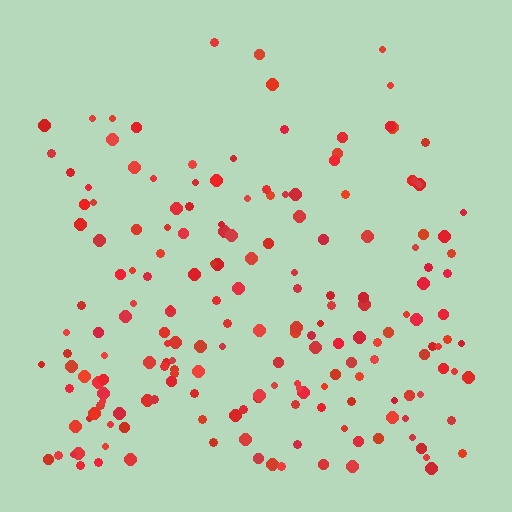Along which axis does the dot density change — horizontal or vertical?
Vertical.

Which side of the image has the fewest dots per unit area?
The top.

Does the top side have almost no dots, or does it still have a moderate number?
Still a moderate number, just noticeably fewer than the bottom.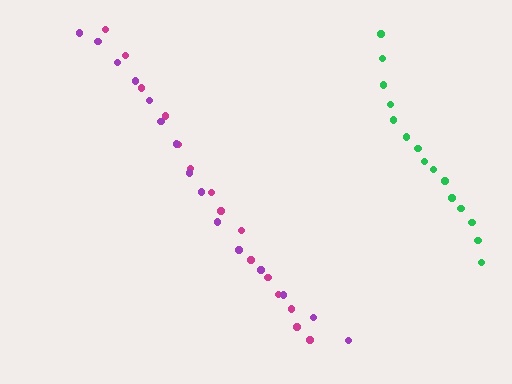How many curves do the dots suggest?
There are 3 distinct paths.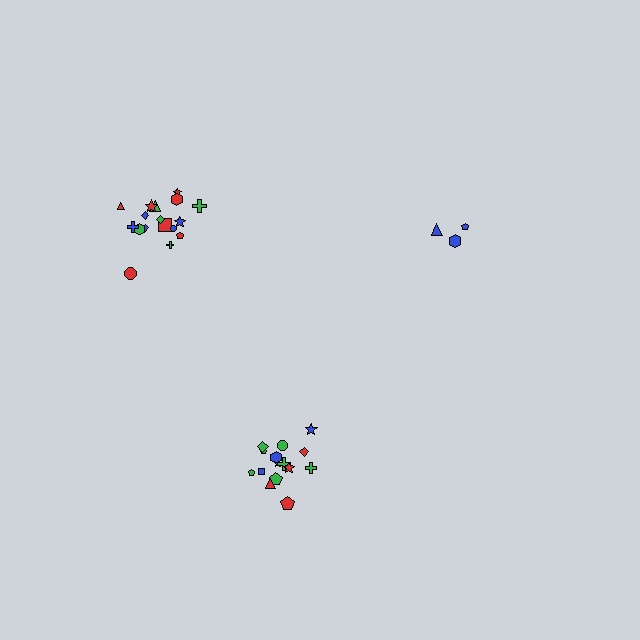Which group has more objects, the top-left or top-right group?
The top-left group.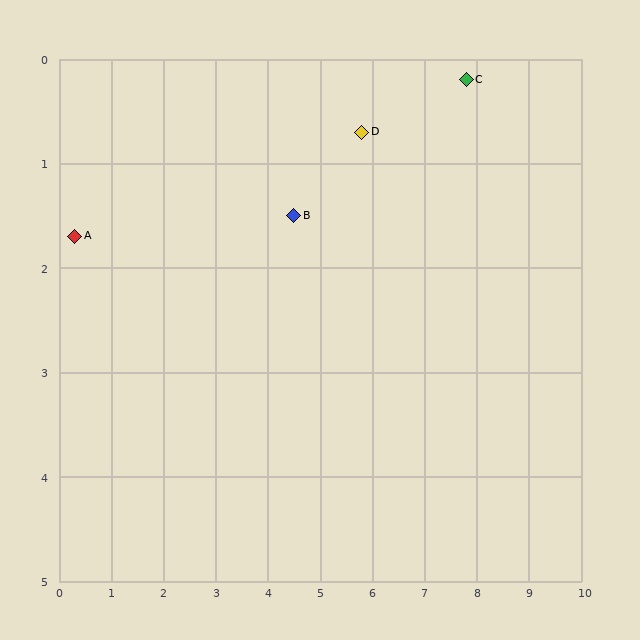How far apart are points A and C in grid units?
Points A and C are about 7.6 grid units apart.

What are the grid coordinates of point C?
Point C is at approximately (7.8, 0.2).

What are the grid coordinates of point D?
Point D is at approximately (5.8, 0.7).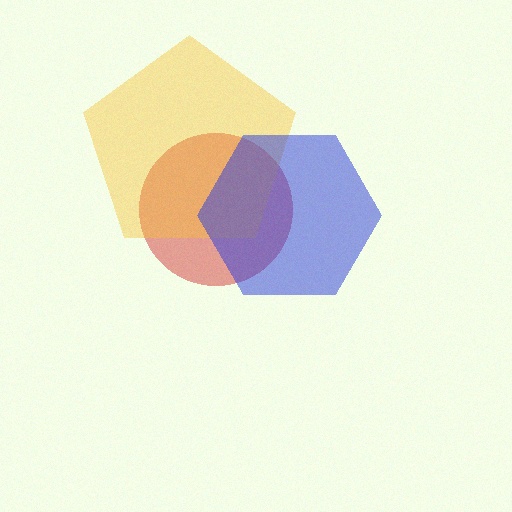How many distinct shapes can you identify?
There are 3 distinct shapes: a red circle, a yellow pentagon, a blue hexagon.